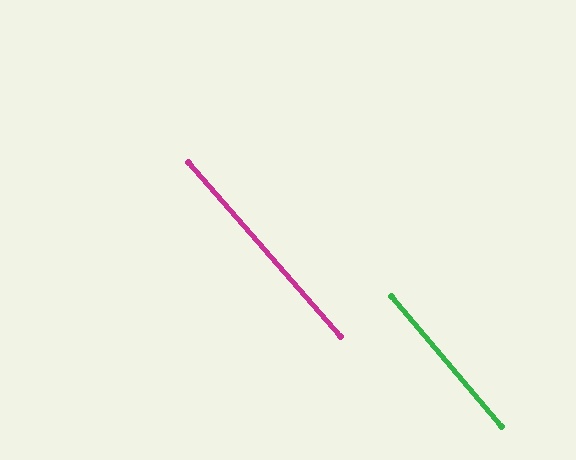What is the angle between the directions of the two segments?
Approximately 1 degree.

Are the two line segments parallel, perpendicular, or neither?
Parallel — their directions differ by only 1.2°.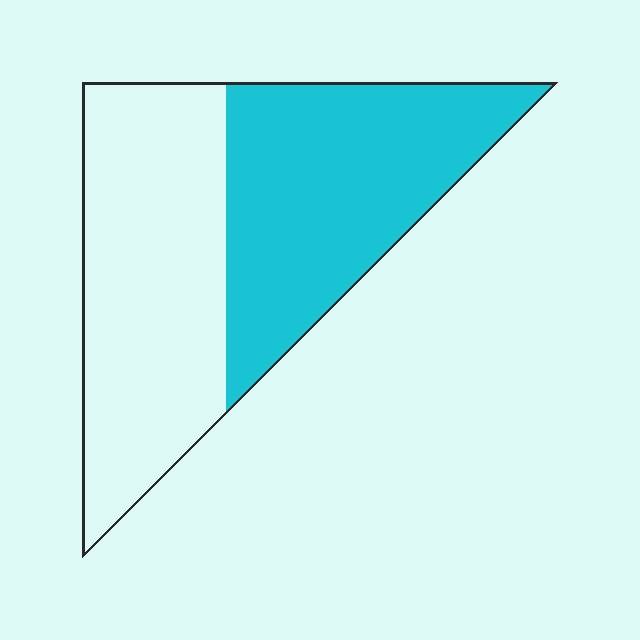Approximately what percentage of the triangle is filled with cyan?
Approximately 50%.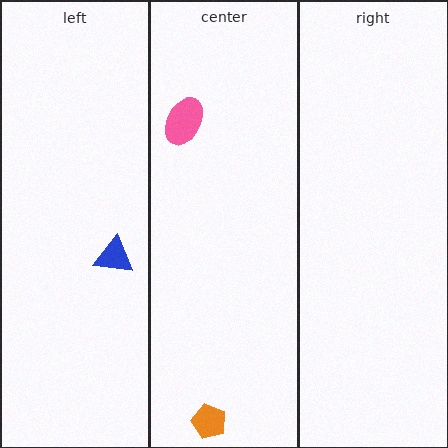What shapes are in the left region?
The blue triangle.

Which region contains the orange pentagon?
The center region.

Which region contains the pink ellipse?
The center region.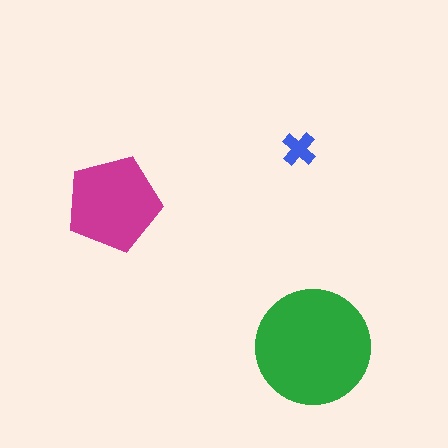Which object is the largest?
The green circle.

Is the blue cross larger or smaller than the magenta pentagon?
Smaller.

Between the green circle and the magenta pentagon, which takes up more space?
The green circle.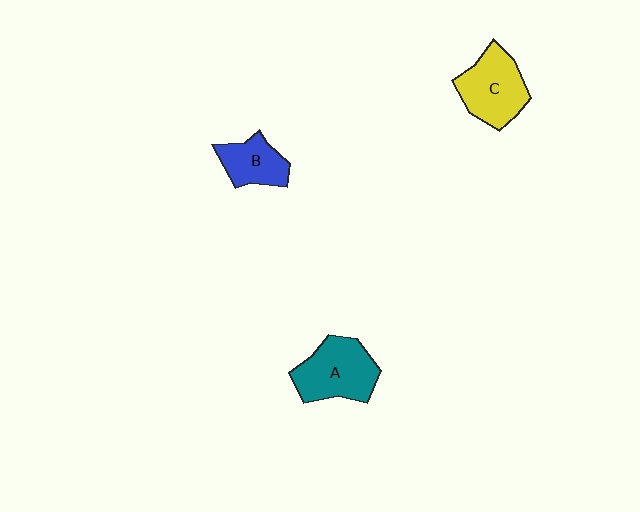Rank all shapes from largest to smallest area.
From largest to smallest: A (teal), C (yellow), B (blue).